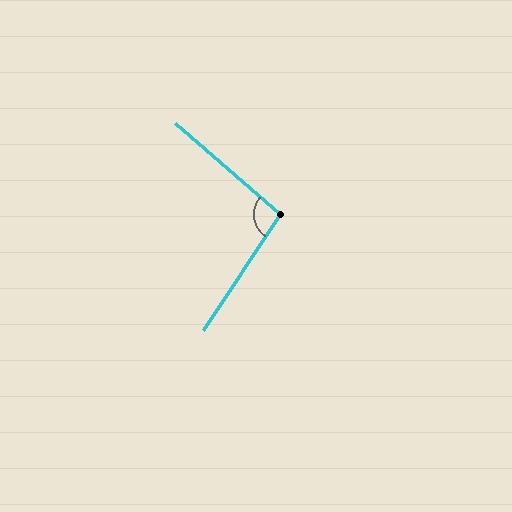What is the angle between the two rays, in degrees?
Approximately 97 degrees.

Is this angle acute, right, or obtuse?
It is obtuse.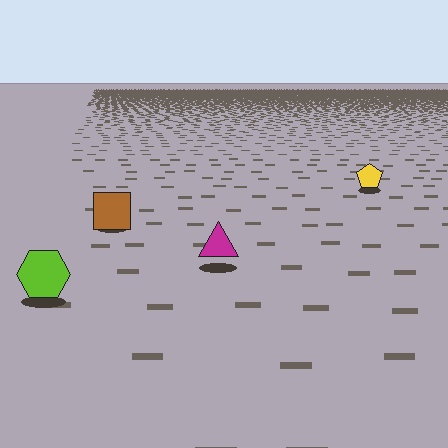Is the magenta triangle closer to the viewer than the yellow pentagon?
Yes. The magenta triangle is closer — you can tell from the texture gradient: the ground texture is coarser near it.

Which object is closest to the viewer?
The lime hexagon is closest. The texture marks near it are larger and more spread out.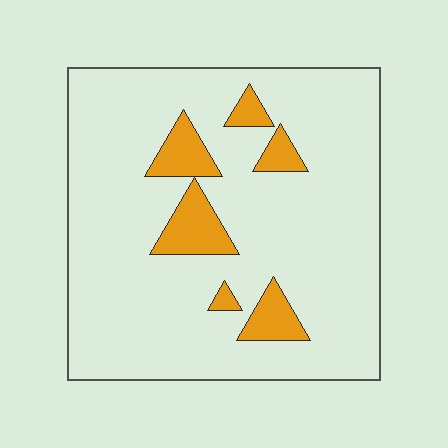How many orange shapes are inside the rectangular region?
6.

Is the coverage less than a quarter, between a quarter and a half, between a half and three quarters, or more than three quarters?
Less than a quarter.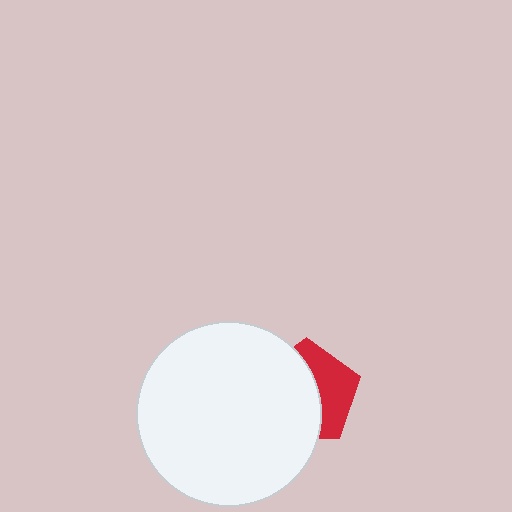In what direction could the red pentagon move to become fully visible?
The red pentagon could move right. That would shift it out from behind the white circle entirely.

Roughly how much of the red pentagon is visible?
A small part of it is visible (roughly 41%).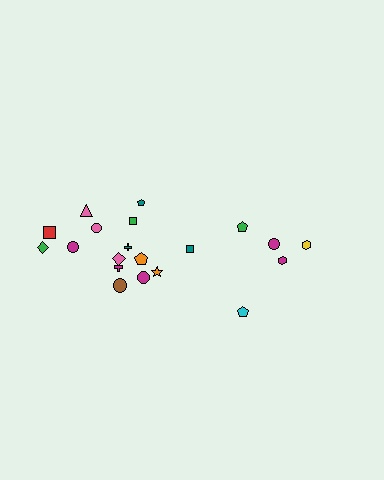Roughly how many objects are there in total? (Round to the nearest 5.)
Roughly 20 objects in total.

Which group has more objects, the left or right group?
The left group.